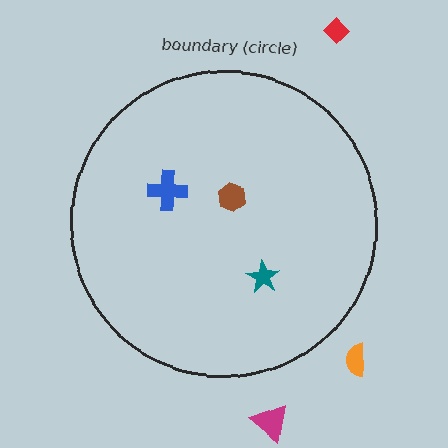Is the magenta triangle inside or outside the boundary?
Outside.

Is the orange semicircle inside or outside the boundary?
Outside.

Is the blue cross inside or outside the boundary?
Inside.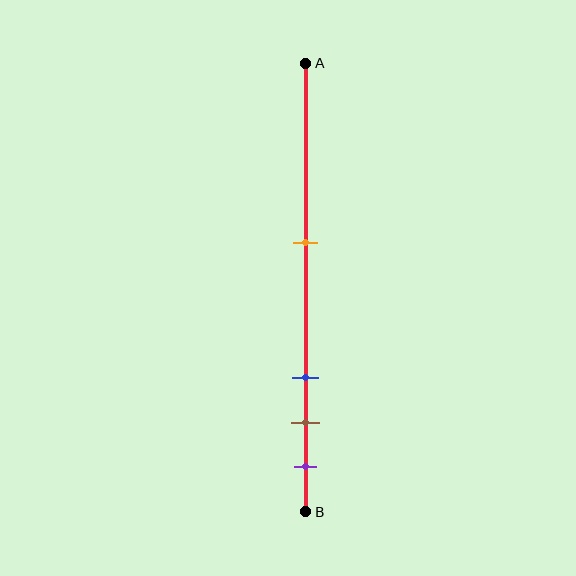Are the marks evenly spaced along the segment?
No, the marks are not evenly spaced.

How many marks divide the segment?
There are 4 marks dividing the segment.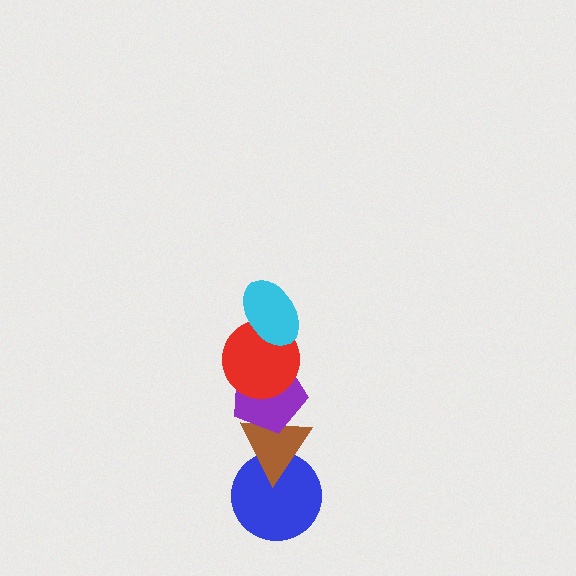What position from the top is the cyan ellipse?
The cyan ellipse is 1st from the top.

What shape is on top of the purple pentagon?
The red circle is on top of the purple pentagon.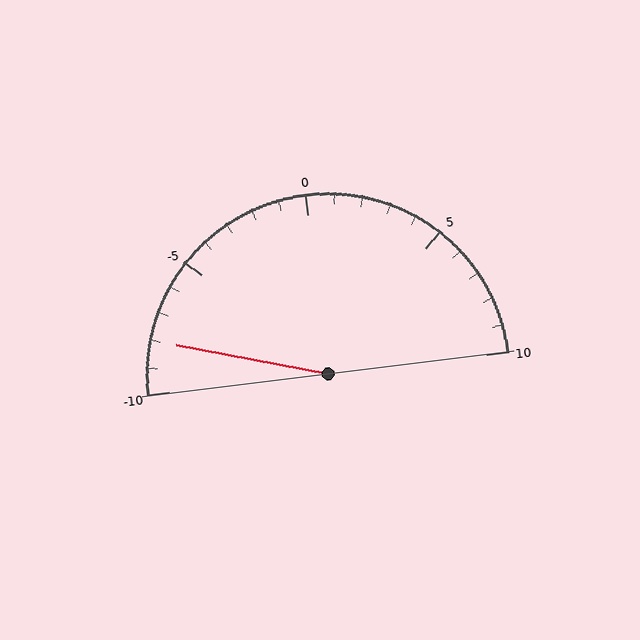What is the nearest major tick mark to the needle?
The nearest major tick mark is -10.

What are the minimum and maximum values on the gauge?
The gauge ranges from -10 to 10.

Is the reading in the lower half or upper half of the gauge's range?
The reading is in the lower half of the range (-10 to 10).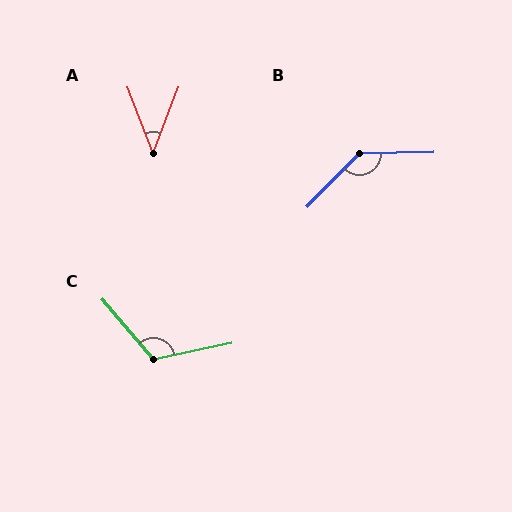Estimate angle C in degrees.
Approximately 119 degrees.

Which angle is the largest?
B, at approximately 136 degrees.